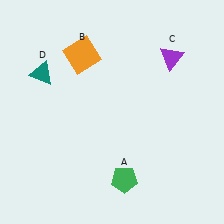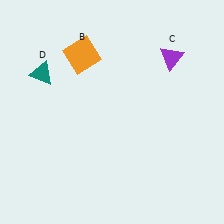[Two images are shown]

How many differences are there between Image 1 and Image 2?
There is 1 difference between the two images.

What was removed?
The green pentagon (A) was removed in Image 2.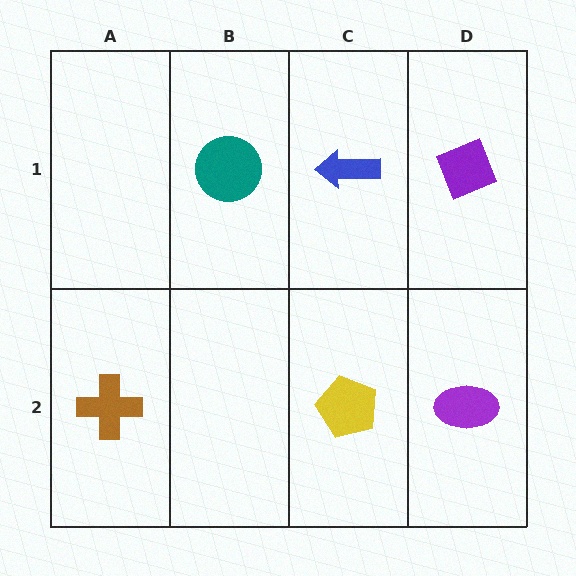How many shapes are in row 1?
3 shapes.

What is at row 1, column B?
A teal circle.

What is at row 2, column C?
A yellow pentagon.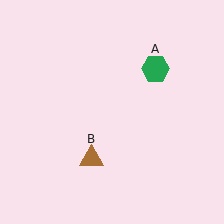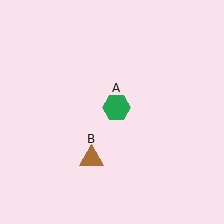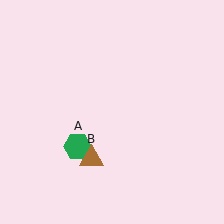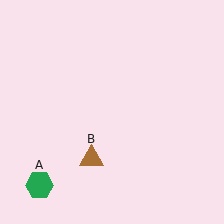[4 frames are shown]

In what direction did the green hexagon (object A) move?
The green hexagon (object A) moved down and to the left.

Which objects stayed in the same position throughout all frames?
Brown triangle (object B) remained stationary.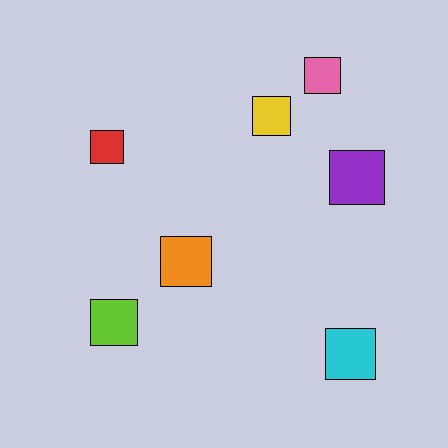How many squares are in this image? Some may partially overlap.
There are 7 squares.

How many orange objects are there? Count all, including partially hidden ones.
There is 1 orange object.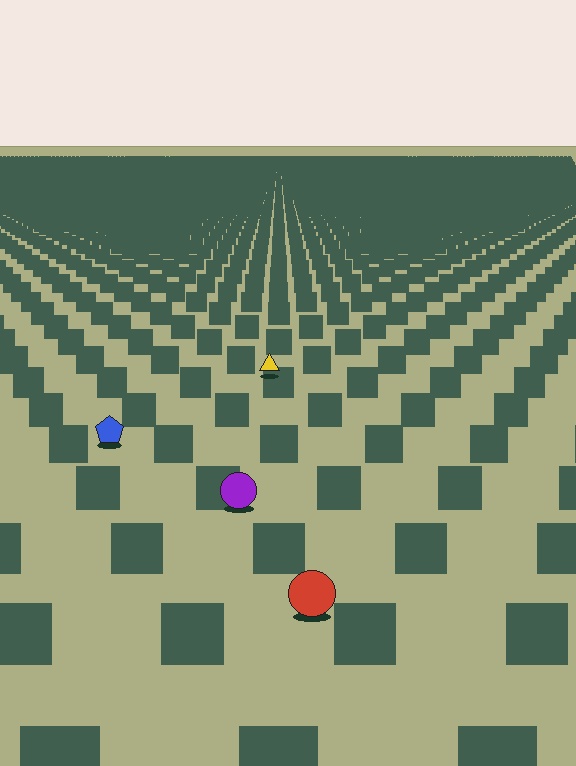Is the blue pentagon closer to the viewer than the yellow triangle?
Yes. The blue pentagon is closer — you can tell from the texture gradient: the ground texture is coarser near it.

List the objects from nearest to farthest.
From nearest to farthest: the red circle, the purple circle, the blue pentagon, the yellow triangle.